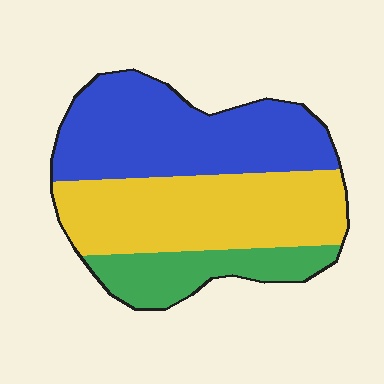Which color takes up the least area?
Green, at roughly 20%.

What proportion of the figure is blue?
Blue takes up about two fifths (2/5) of the figure.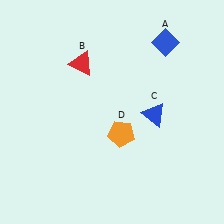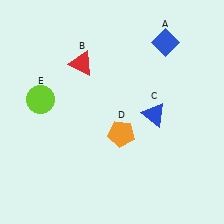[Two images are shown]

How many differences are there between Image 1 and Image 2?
There is 1 difference between the two images.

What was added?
A lime circle (E) was added in Image 2.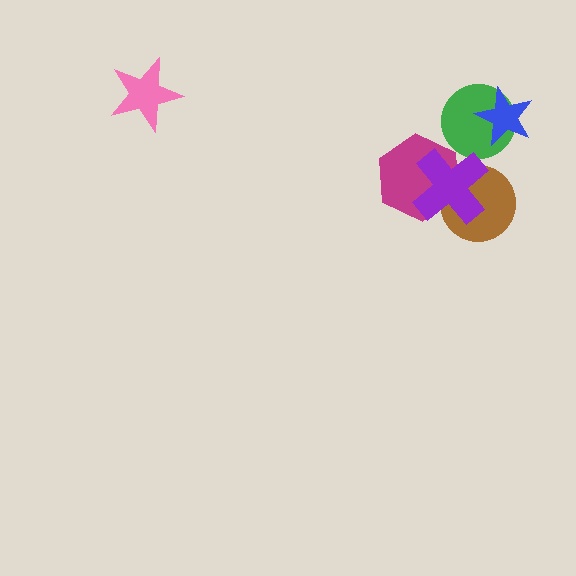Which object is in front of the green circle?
The blue star is in front of the green circle.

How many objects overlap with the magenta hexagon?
2 objects overlap with the magenta hexagon.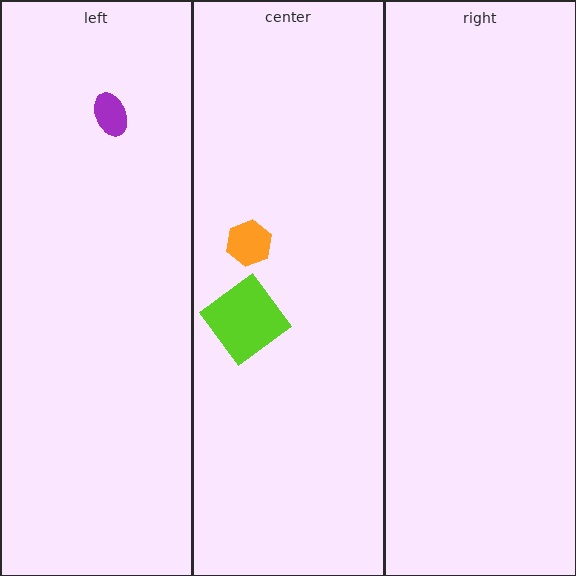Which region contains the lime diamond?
The center region.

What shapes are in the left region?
The purple ellipse.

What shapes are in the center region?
The orange hexagon, the lime diamond.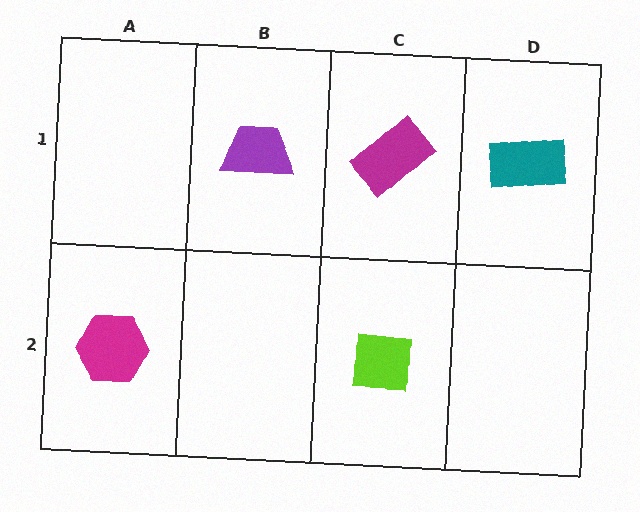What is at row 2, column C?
A lime square.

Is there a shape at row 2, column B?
No, that cell is empty.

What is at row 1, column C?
A magenta rectangle.